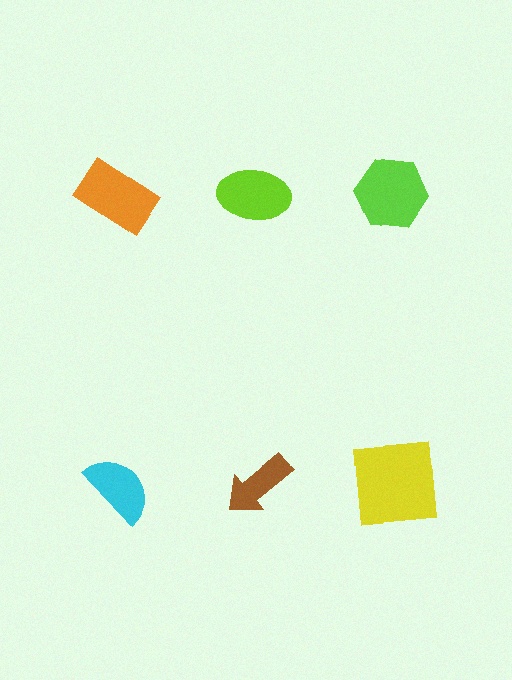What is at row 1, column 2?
A lime ellipse.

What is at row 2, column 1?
A cyan semicircle.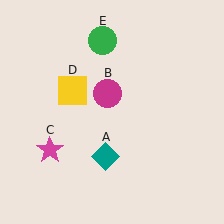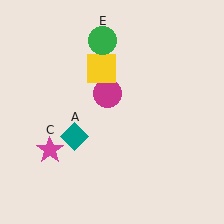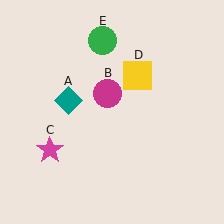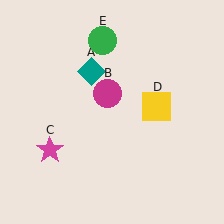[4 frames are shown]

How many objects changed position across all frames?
2 objects changed position: teal diamond (object A), yellow square (object D).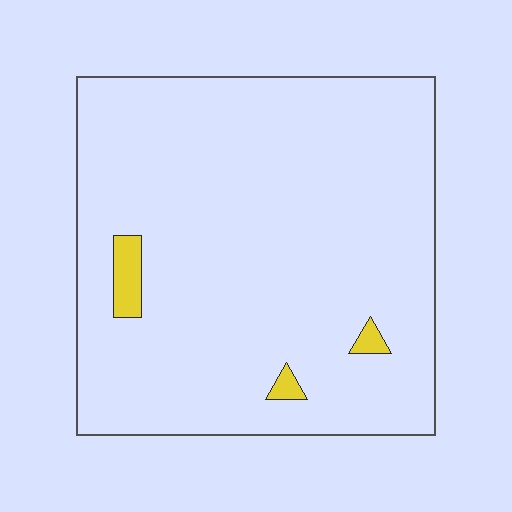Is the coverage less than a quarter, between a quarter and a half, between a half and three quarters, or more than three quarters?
Less than a quarter.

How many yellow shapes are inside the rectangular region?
3.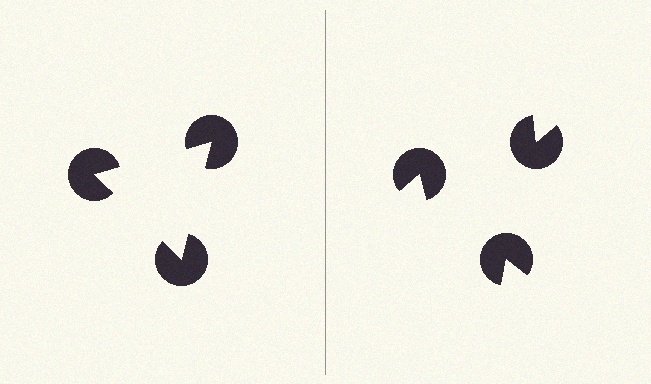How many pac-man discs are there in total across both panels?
6 — 3 on each side.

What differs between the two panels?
The pac-man discs are positioned identically on both sides; only the wedge orientations differ. On the left they align to a triangle; on the right they are misaligned.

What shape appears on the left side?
An illusory triangle.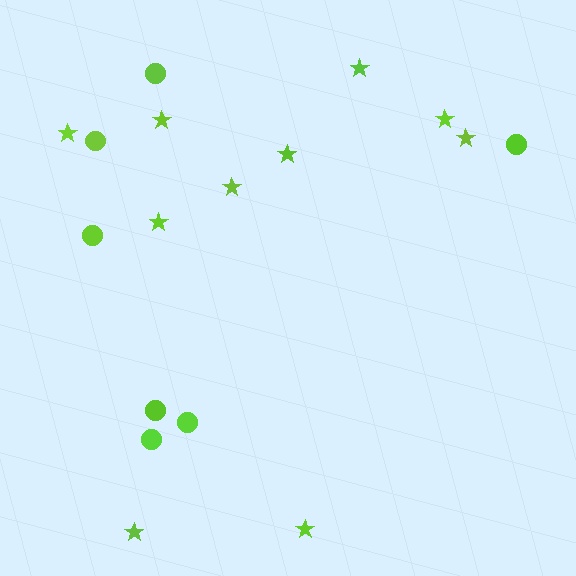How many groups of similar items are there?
There are 2 groups: one group of circles (7) and one group of stars (10).